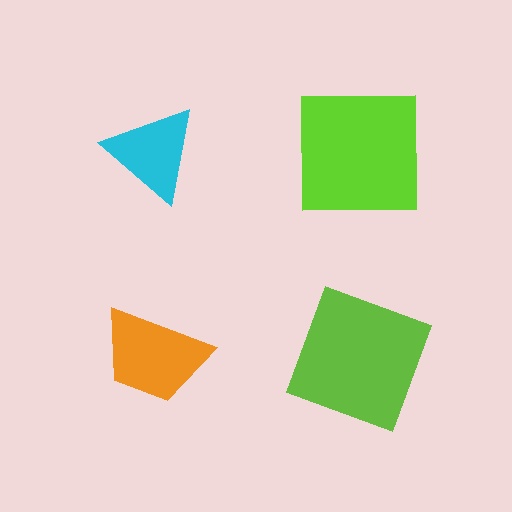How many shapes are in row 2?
2 shapes.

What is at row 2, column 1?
An orange trapezoid.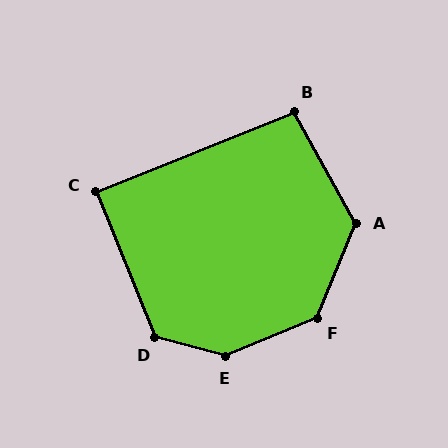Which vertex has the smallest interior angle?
C, at approximately 90 degrees.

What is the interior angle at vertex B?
Approximately 97 degrees (obtuse).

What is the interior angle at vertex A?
Approximately 128 degrees (obtuse).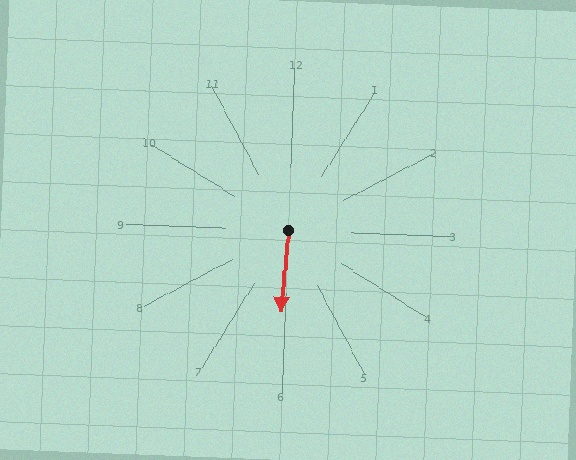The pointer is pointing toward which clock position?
Roughly 6 o'clock.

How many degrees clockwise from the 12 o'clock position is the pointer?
Approximately 183 degrees.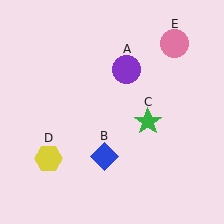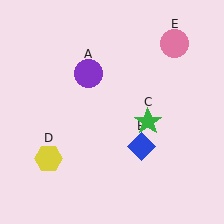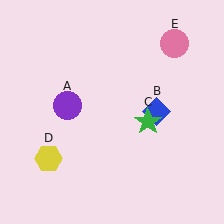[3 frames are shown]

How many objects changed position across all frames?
2 objects changed position: purple circle (object A), blue diamond (object B).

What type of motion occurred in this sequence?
The purple circle (object A), blue diamond (object B) rotated counterclockwise around the center of the scene.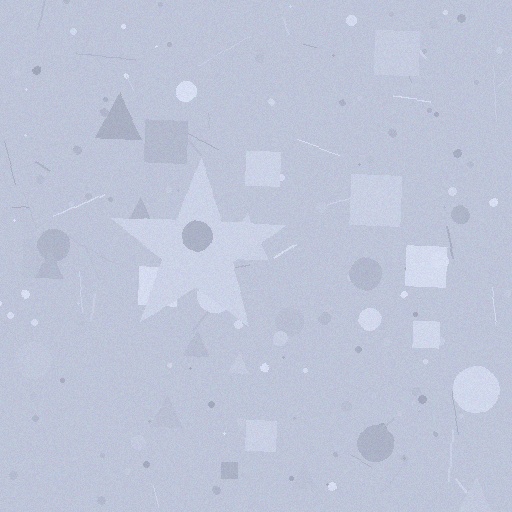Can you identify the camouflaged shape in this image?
The camouflaged shape is a star.